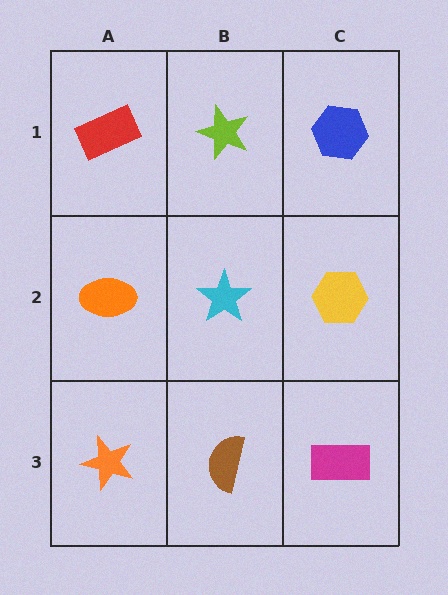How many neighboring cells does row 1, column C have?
2.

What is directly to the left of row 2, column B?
An orange ellipse.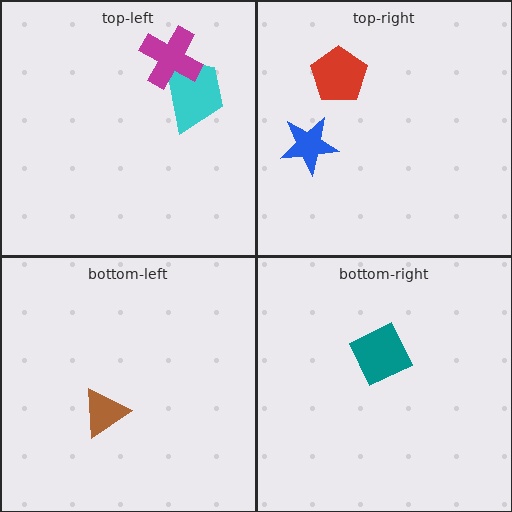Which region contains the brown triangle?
The bottom-left region.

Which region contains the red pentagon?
The top-right region.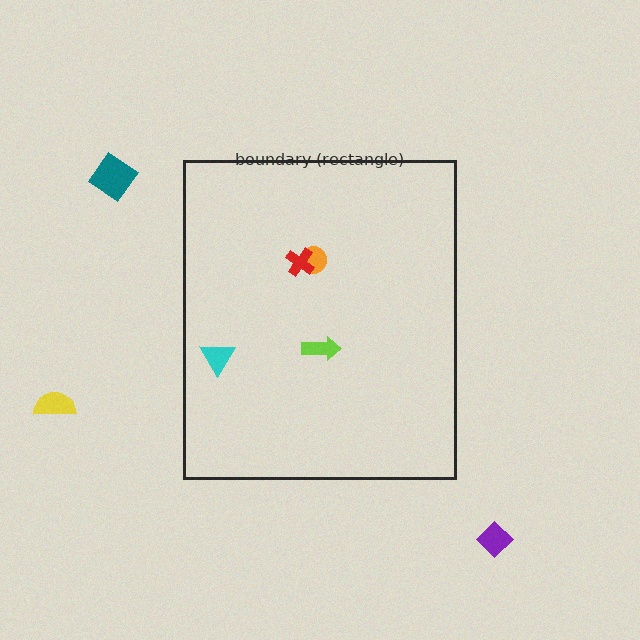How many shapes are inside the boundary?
4 inside, 3 outside.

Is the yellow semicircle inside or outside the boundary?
Outside.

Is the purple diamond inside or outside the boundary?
Outside.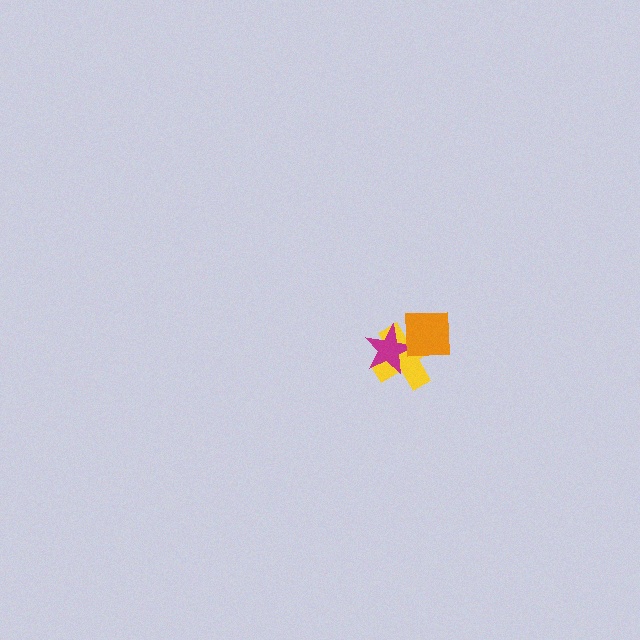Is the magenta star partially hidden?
Yes, it is partially covered by another shape.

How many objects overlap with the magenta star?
2 objects overlap with the magenta star.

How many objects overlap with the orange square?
2 objects overlap with the orange square.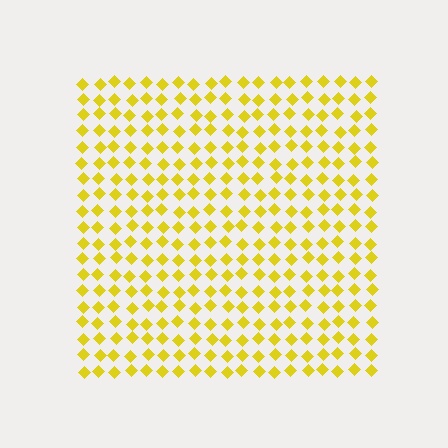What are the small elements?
The small elements are diamonds.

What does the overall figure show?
The overall figure shows a square.